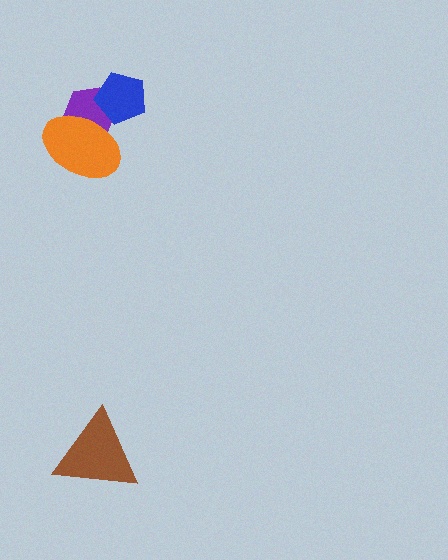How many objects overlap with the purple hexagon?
2 objects overlap with the purple hexagon.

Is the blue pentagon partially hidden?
No, no other shape covers it.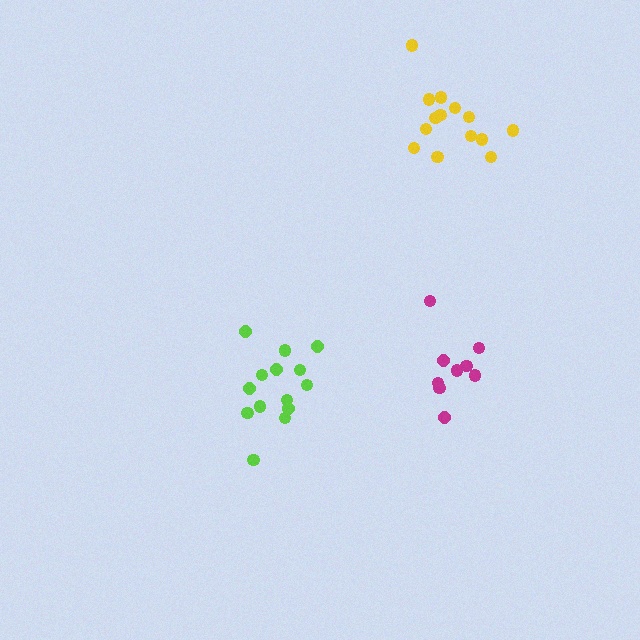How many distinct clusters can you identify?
There are 3 distinct clusters.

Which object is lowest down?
The lime cluster is bottommost.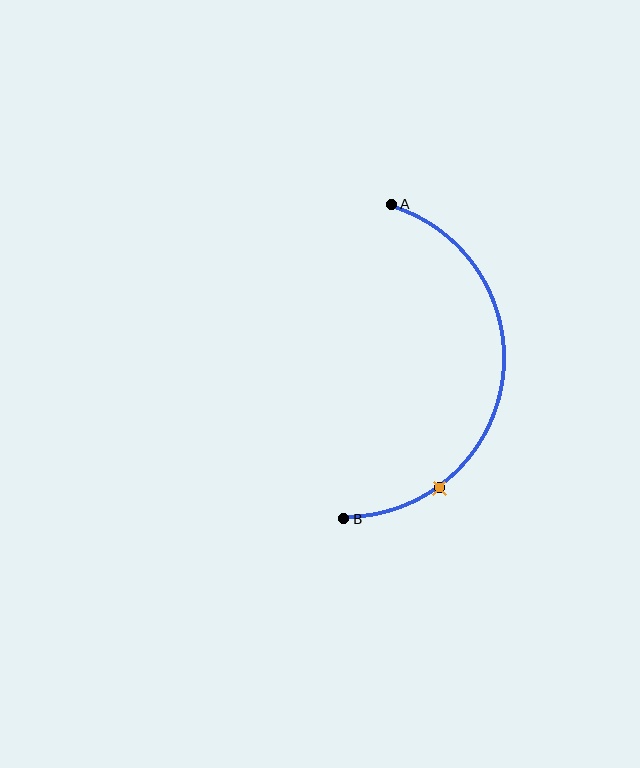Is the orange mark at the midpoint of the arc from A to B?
No. The orange mark lies on the arc but is closer to endpoint B. The arc midpoint would be at the point on the curve equidistant along the arc from both A and B.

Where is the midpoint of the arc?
The arc midpoint is the point on the curve farthest from the straight line joining A and B. It sits to the right of that line.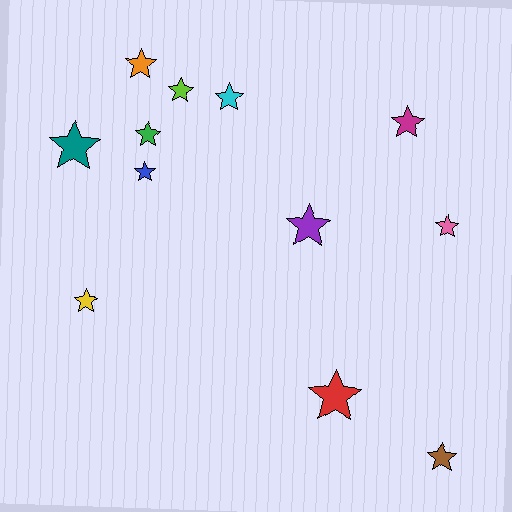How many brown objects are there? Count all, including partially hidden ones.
There is 1 brown object.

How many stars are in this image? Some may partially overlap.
There are 12 stars.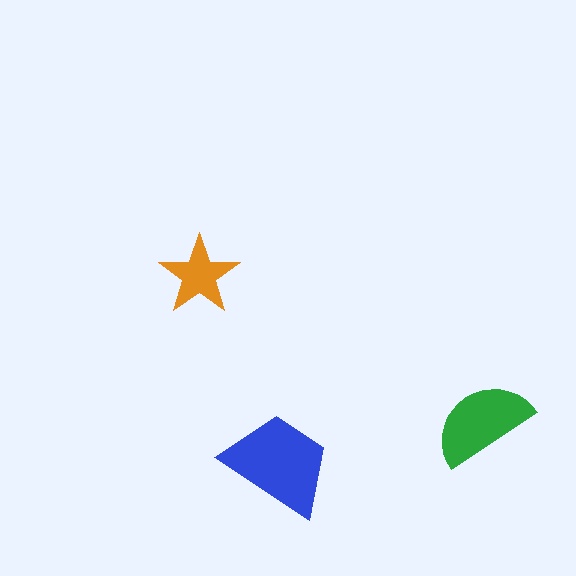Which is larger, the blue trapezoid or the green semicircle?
The blue trapezoid.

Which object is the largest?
The blue trapezoid.